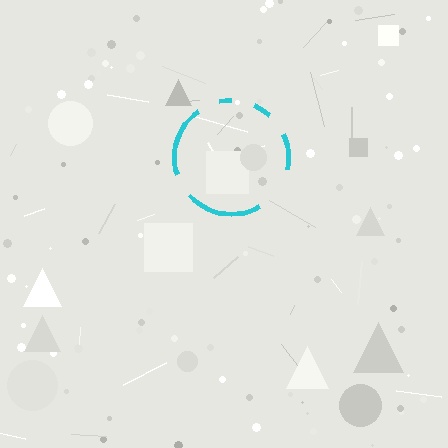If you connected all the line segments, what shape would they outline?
They would outline a circle.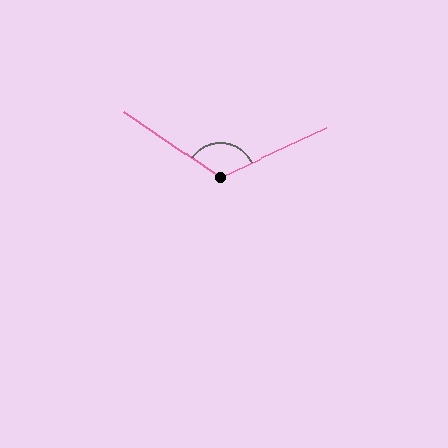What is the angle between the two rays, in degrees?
Approximately 120 degrees.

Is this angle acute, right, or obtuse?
It is obtuse.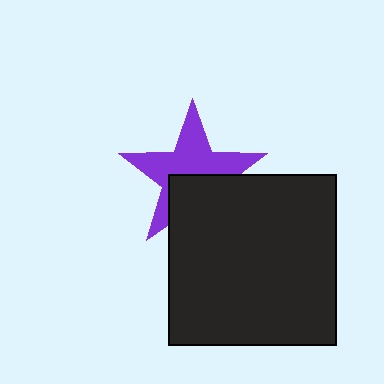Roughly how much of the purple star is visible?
About half of it is visible (roughly 60%).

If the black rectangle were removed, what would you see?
You would see the complete purple star.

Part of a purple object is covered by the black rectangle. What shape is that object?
It is a star.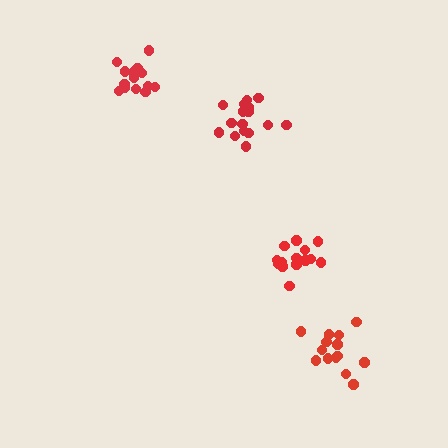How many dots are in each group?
Group 1: 16 dots, Group 2: 14 dots, Group 3: 14 dots, Group 4: 16 dots (60 total).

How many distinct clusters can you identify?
There are 4 distinct clusters.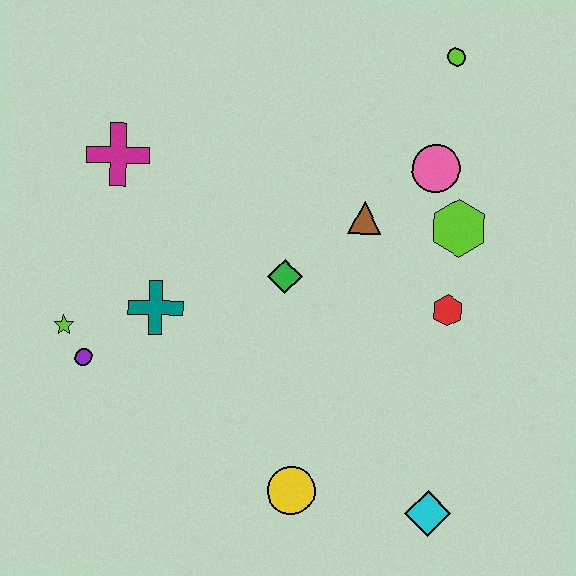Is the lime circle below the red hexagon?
No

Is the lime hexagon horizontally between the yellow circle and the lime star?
No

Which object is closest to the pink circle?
The lime hexagon is closest to the pink circle.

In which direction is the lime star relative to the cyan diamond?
The lime star is to the left of the cyan diamond.